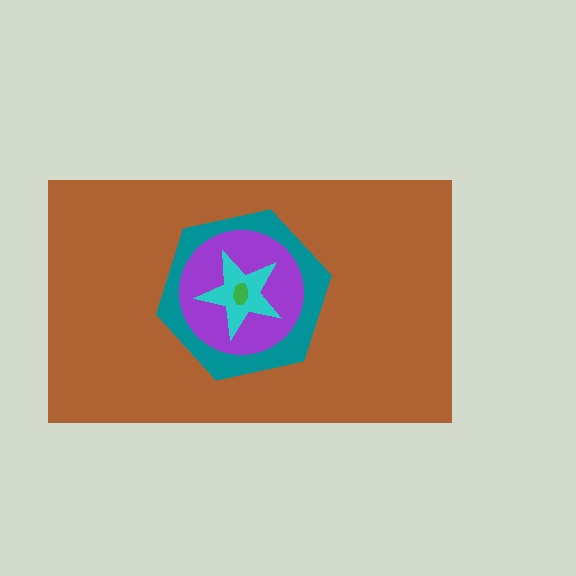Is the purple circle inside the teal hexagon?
Yes.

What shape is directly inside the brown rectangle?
The teal hexagon.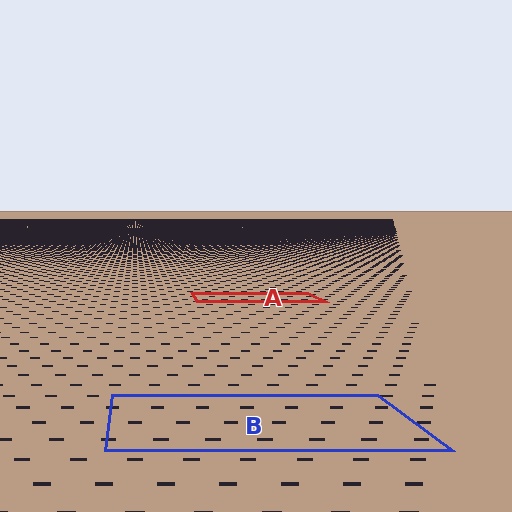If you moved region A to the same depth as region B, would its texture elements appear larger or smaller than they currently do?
They would appear larger. At a closer depth, the same texture elements are projected at a bigger on-screen size.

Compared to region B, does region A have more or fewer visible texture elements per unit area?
Region A has more texture elements per unit area — they are packed more densely because it is farther away.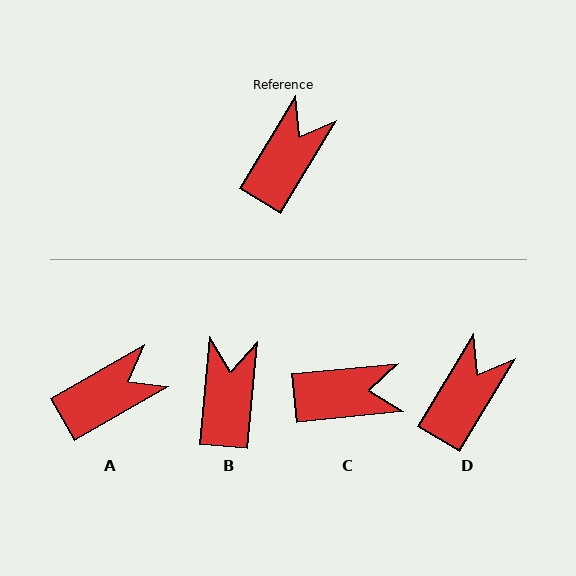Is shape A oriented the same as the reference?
No, it is off by about 29 degrees.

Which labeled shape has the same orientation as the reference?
D.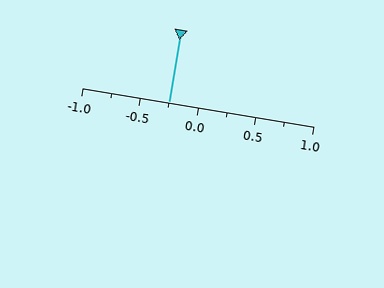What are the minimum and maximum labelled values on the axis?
The axis runs from -1.0 to 1.0.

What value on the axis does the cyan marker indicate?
The marker indicates approximately -0.25.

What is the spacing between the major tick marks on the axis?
The major ticks are spaced 0.5 apart.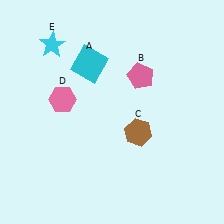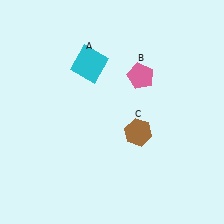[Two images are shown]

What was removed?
The pink hexagon (D), the cyan star (E) were removed in Image 2.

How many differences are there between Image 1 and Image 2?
There are 2 differences between the two images.